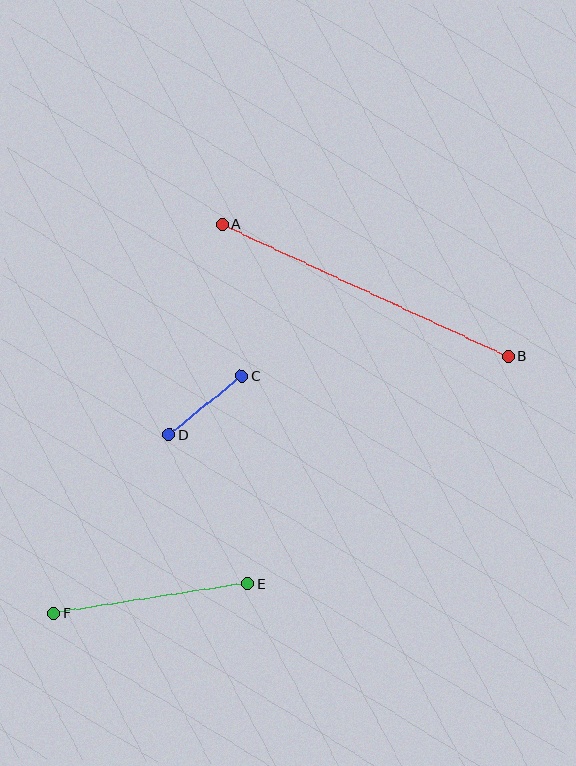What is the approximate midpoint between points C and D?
The midpoint is at approximately (206, 405) pixels.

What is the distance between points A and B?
The distance is approximately 315 pixels.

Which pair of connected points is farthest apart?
Points A and B are farthest apart.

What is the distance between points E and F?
The distance is approximately 197 pixels.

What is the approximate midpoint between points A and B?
The midpoint is at approximately (365, 290) pixels.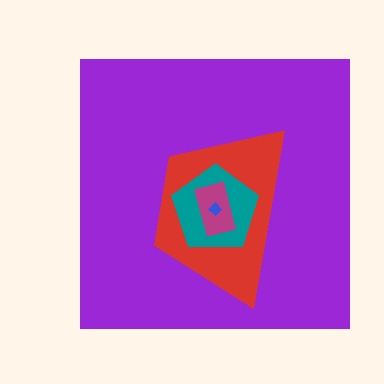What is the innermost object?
The blue diamond.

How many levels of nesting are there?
5.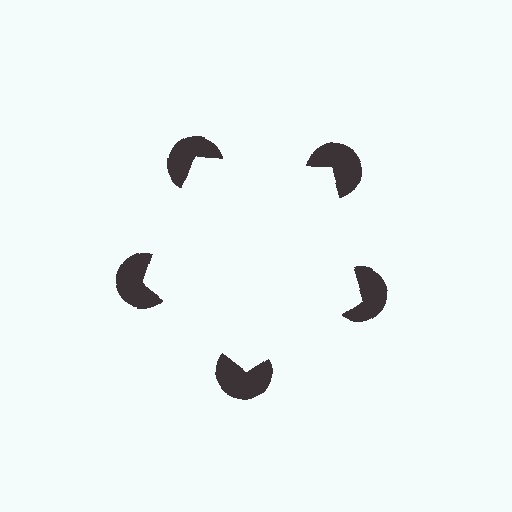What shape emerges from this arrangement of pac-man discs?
An illusory pentagon — its edges are inferred from the aligned wedge cuts in the pac-man discs, not physically drawn.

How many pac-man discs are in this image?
There are 5 — one at each vertex of the illusory pentagon.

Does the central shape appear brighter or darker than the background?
It typically appears slightly brighter than the background, even though no actual brightness change is drawn.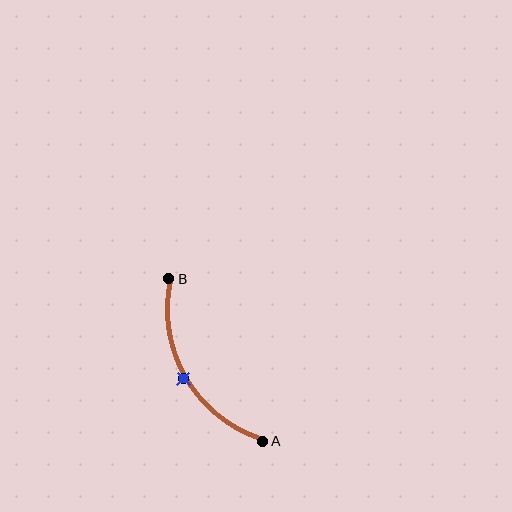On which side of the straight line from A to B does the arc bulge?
The arc bulges to the left of the straight line connecting A and B.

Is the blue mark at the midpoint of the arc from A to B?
Yes. The blue mark lies on the arc at equal arc-length from both A and B — it is the arc midpoint.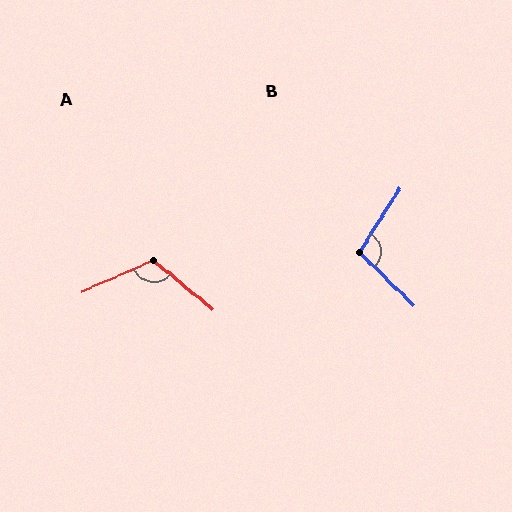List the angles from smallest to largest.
B (102°), A (116°).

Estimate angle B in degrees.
Approximately 102 degrees.